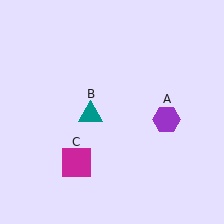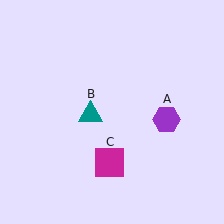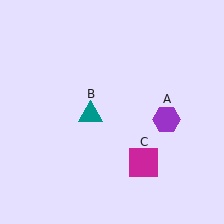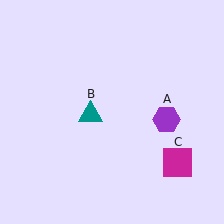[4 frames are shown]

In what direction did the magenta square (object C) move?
The magenta square (object C) moved right.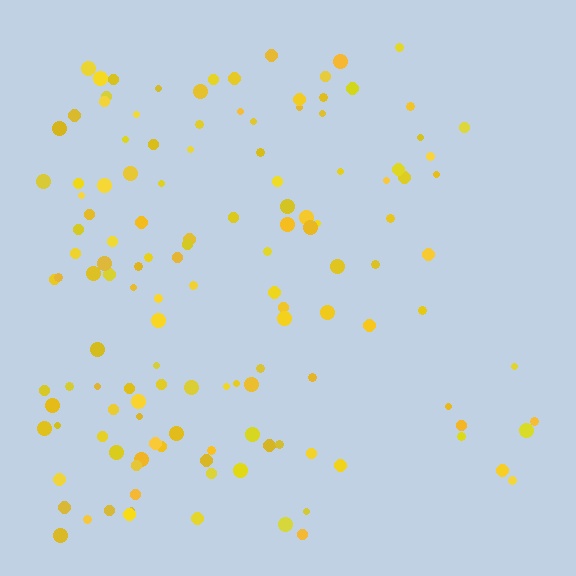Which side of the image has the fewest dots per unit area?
The right.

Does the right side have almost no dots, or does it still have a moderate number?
Still a moderate number, just noticeably fewer than the left.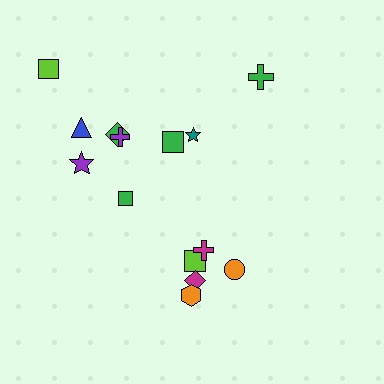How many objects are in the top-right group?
There are 3 objects.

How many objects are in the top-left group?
There are 6 objects.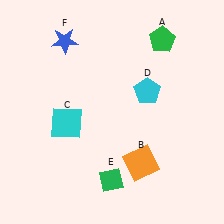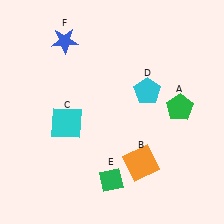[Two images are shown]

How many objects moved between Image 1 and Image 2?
1 object moved between the two images.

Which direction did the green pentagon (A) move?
The green pentagon (A) moved down.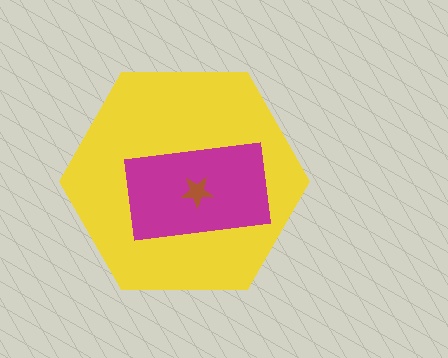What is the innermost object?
The brown star.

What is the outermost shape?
The yellow hexagon.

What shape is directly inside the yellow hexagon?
The magenta rectangle.